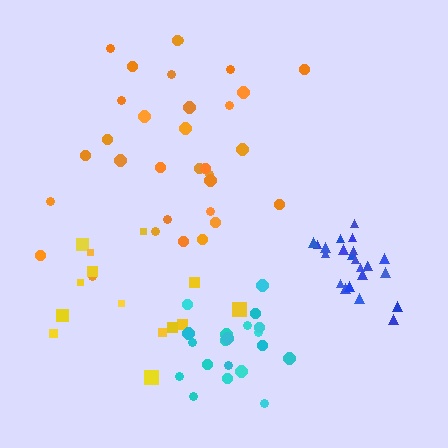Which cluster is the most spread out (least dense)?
Yellow.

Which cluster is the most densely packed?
Blue.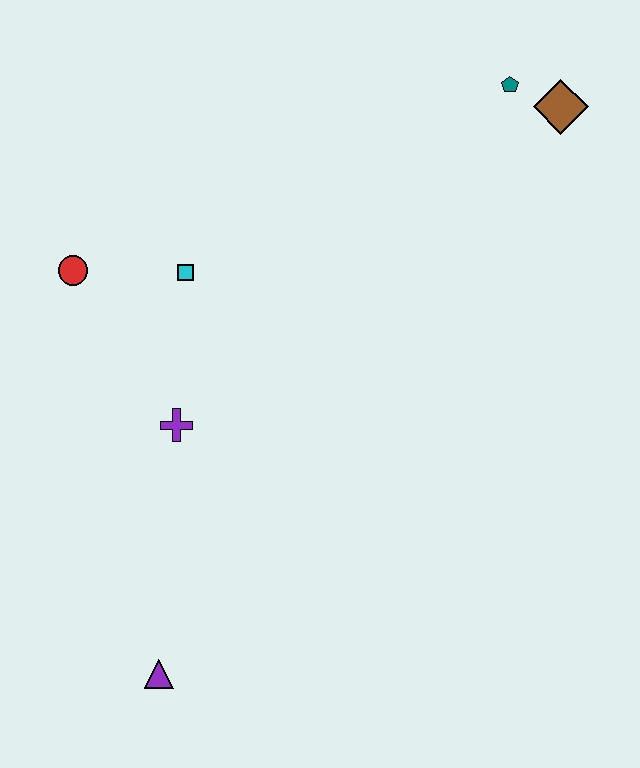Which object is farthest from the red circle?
The brown diamond is farthest from the red circle.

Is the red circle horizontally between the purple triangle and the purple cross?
No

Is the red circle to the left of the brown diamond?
Yes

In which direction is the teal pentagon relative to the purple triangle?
The teal pentagon is above the purple triangle.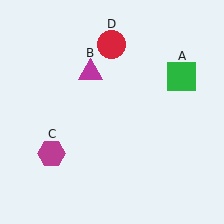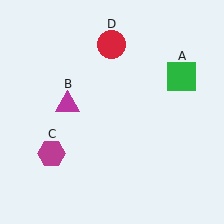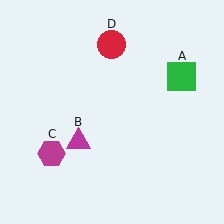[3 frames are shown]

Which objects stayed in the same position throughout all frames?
Green square (object A) and magenta hexagon (object C) and red circle (object D) remained stationary.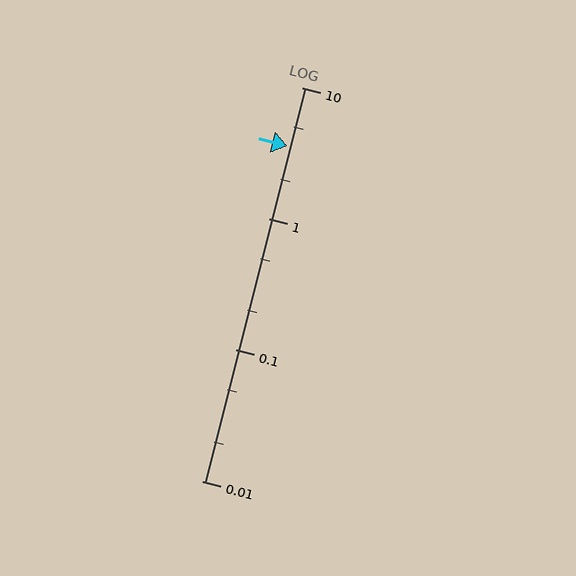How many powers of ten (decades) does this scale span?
The scale spans 3 decades, from 0.01 to 10.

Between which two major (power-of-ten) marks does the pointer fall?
The pointer is between 1 and 10.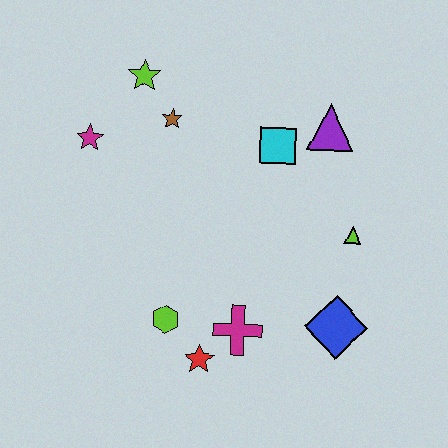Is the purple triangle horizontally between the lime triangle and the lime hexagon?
Yes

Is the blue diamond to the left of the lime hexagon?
No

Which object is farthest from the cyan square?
The red star is farthest from the cyan square.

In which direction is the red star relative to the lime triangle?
The red star is to the left of the lime triangle.